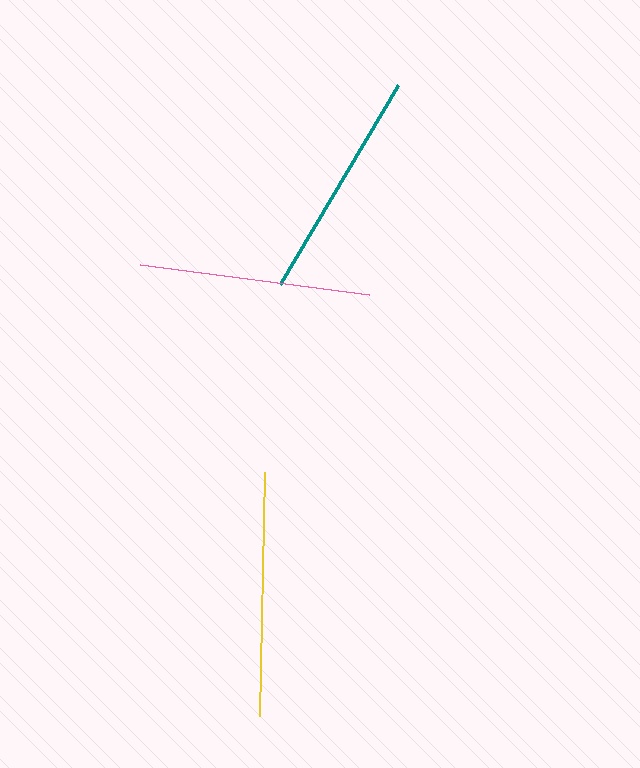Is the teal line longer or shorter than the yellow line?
The yellow line is longer than the teal line.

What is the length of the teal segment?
The teal segment is approximately 231 pixels long.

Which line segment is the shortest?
The pink line is the shortest at approximately 231 pixels.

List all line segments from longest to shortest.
From longest to shortest: yellow, teal, pink.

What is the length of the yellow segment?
The yellow segment is approximately 244 pixels long.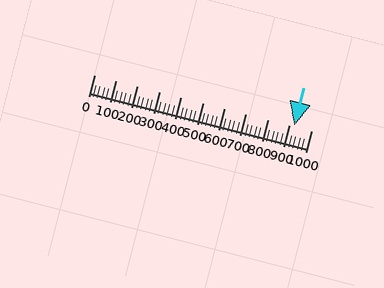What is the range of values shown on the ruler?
The ruler shows values from 0 to 1000.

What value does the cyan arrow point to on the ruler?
The cyan arrow points to approximately 920.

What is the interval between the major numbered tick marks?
The major tick marks are spaced 100 units apart.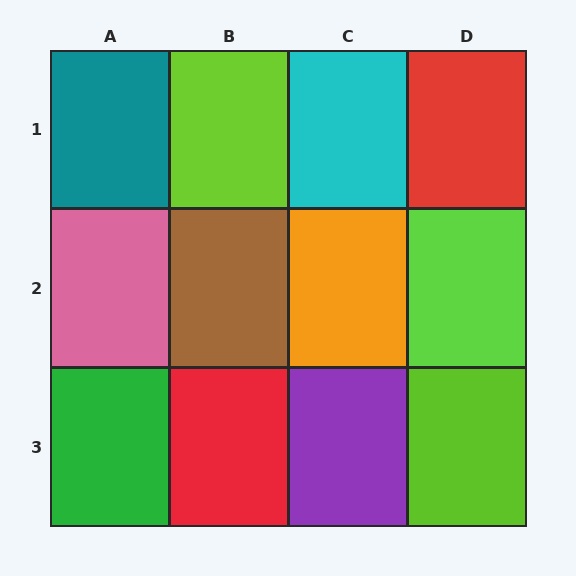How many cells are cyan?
1 cell is cyan.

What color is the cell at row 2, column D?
Lime.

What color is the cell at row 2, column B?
Brown.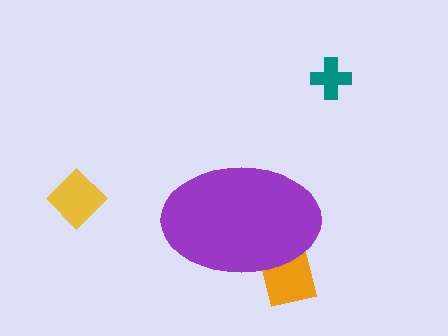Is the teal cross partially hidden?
No, the teal cross is fully visible.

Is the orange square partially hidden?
Yes, the orange square is partially hidden behind the purple ellipse.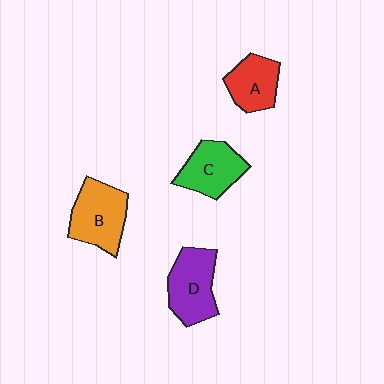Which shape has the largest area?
Shape B (orange).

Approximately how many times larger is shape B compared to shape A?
Approximately 1.3 times.